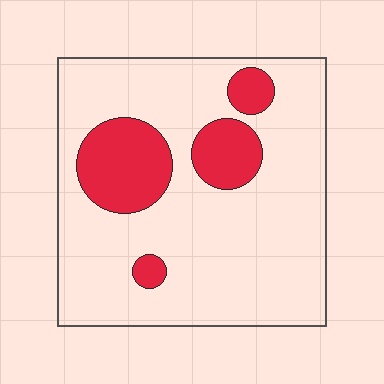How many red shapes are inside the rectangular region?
4.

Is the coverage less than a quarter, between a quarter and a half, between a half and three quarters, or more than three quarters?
Less than a quarter.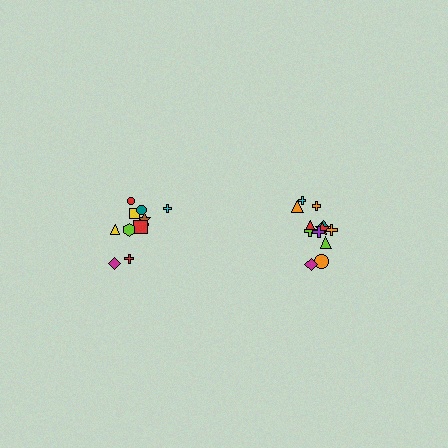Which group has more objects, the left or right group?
The right group.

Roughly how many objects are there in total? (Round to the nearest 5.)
Roughly 20 objects in total.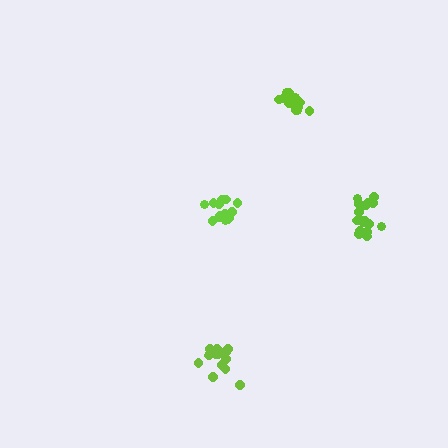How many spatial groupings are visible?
There are 4 spatial groupings.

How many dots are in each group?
Group 1: 15 dots, Group 2: 18 dots, Group 3: 14 dots, Group 4: 15 dots (62 total).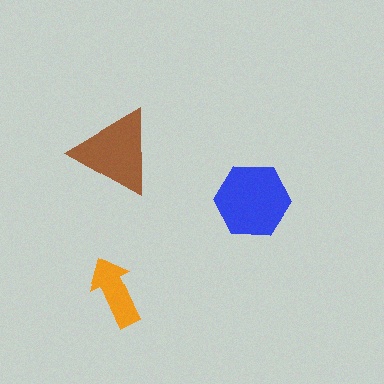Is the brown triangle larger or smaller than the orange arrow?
Larger.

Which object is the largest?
The blue hexagon.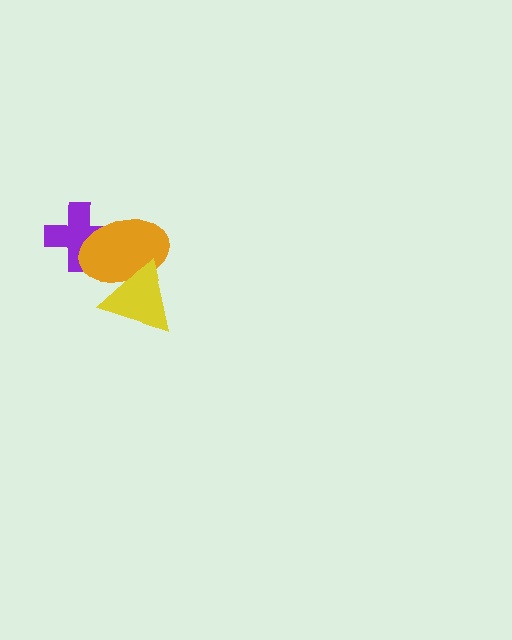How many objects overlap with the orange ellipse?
2 objects overlap with the orange ellipse.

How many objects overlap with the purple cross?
1 object overlaps with the purple cross.